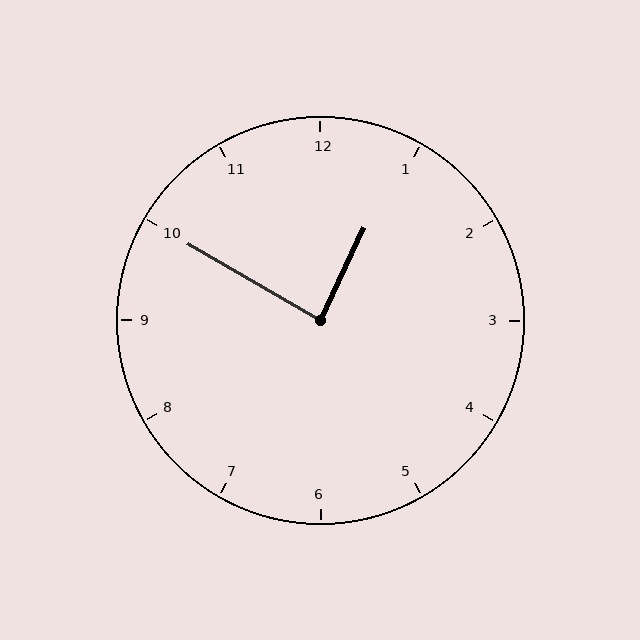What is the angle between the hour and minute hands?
Approximately 85 degrees.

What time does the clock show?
12:50.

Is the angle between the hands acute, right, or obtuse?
It is right.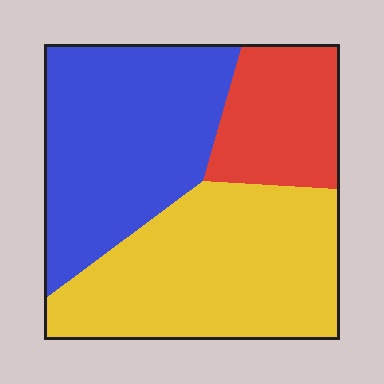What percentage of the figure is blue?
Blue takes up about three eighths (3/8) of the figure.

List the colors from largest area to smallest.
From largest to smallest: yellow, blue, red.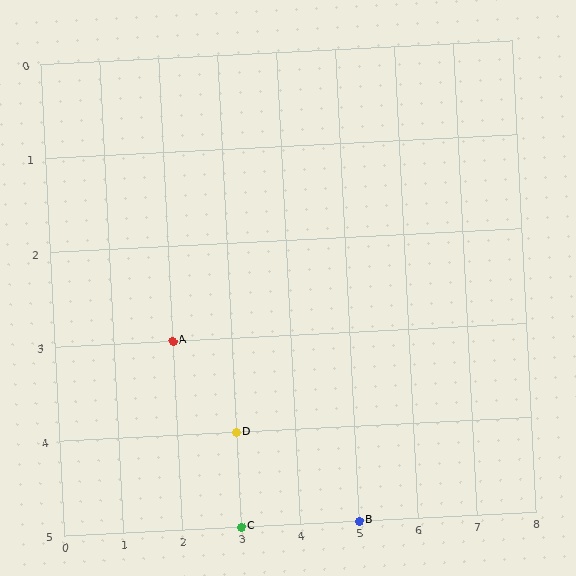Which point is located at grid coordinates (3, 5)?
Point C is at (3, 5).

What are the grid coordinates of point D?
Point D is at grid coordinates (3, 4).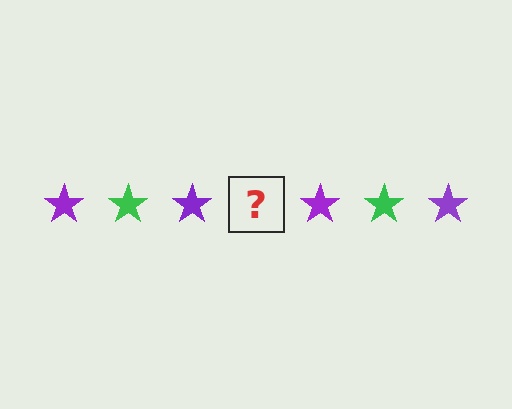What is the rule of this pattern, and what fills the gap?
The rule is that the pattern cycles through purple, green stars. The gap should be filled with a green star.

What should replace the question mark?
The question mark should be replaced with a green star.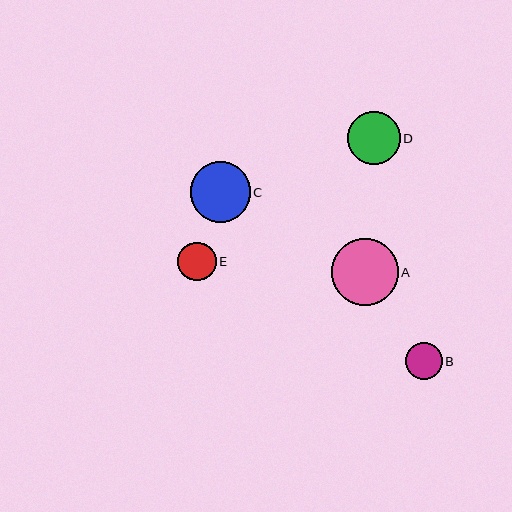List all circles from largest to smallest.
From largest to smallest: A, C, D, E, B.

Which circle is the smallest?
Circle B is the smallest with a size of approximately 37 pixels.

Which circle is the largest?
Circle A is the largest with a size of approximately 66 pixels.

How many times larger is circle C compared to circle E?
Circle C is approximately 1.6 times the size of circle E.